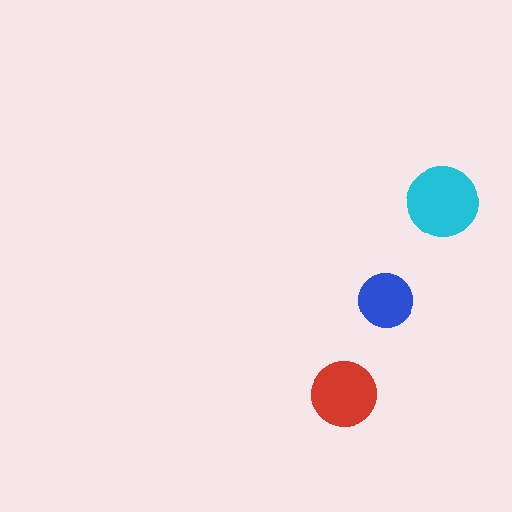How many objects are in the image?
There are 3 objects in the image.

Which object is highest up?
The cyan circle is topmost.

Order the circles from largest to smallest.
the cyan one, the red one, the blue one.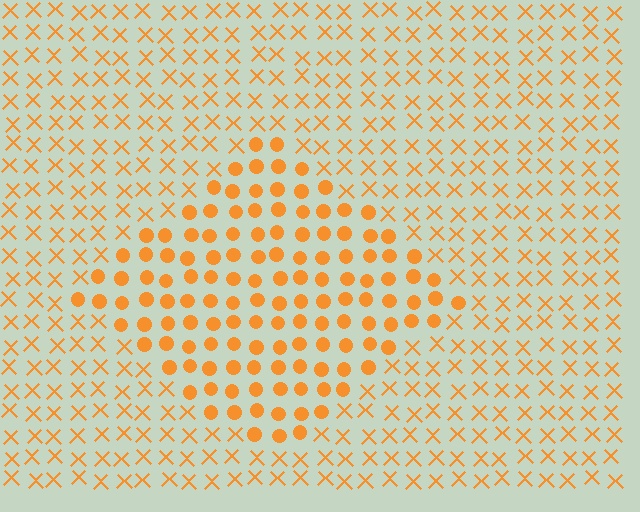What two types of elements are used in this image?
The image uses circles inside the diamond region and X marks outside it.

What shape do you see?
I see a diamond.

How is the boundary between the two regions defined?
The boundary is defined by a change in element shape: circles inside vs. X marks outside. All elements share the same color and spacing.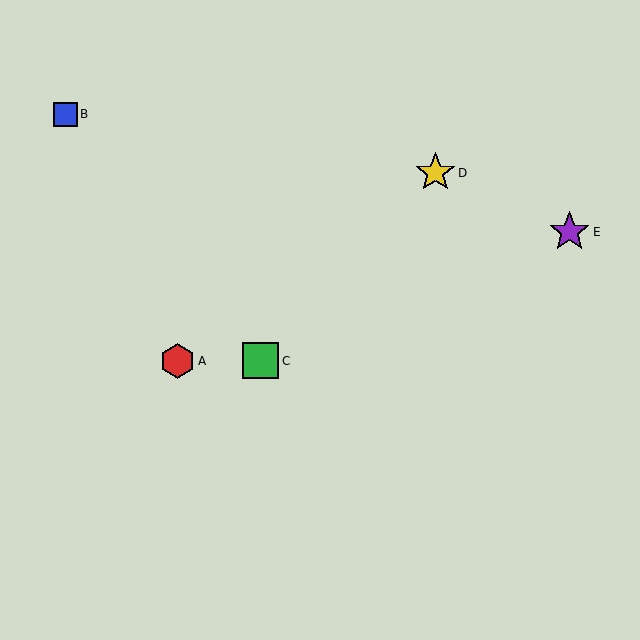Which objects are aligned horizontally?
Objects A, C are aligned horizontally.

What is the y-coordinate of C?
Object C is at y≈361.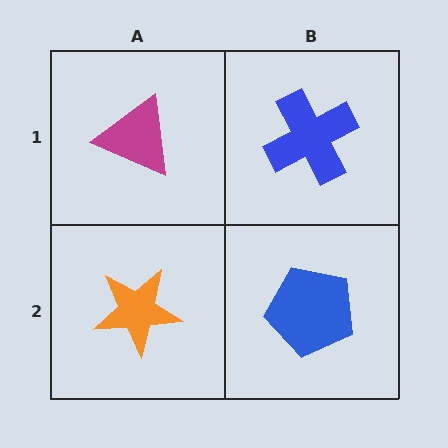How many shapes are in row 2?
2 shapes.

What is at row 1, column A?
A magenta triangle.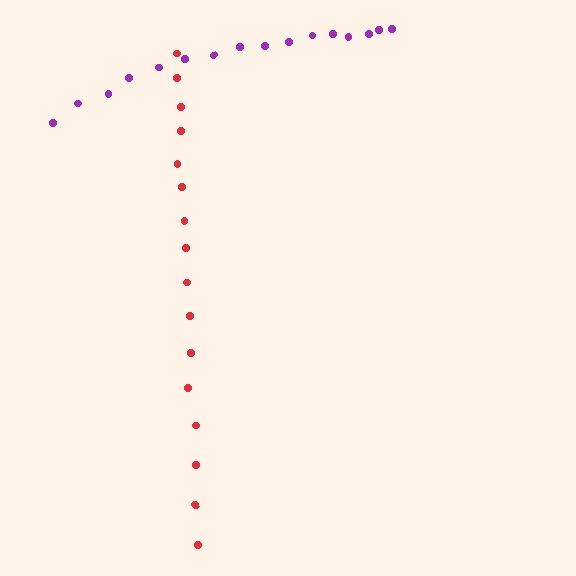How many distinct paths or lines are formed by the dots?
There are 2 distinct paths.